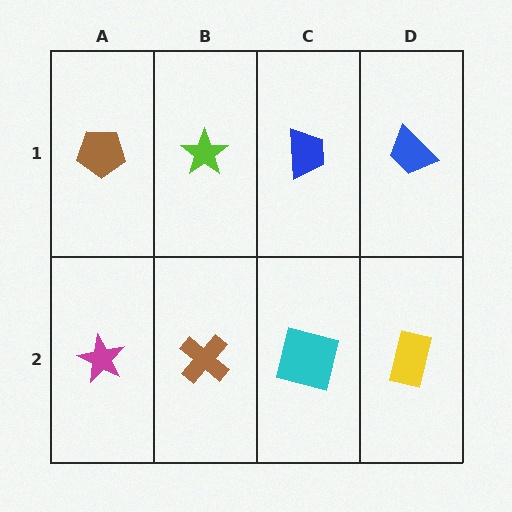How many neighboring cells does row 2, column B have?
3.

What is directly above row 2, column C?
A blue trapezoid.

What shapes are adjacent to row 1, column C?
A cyan square (row 2, column C), a lime star (row 1, column B), a blue trapezoid (row 1, column D).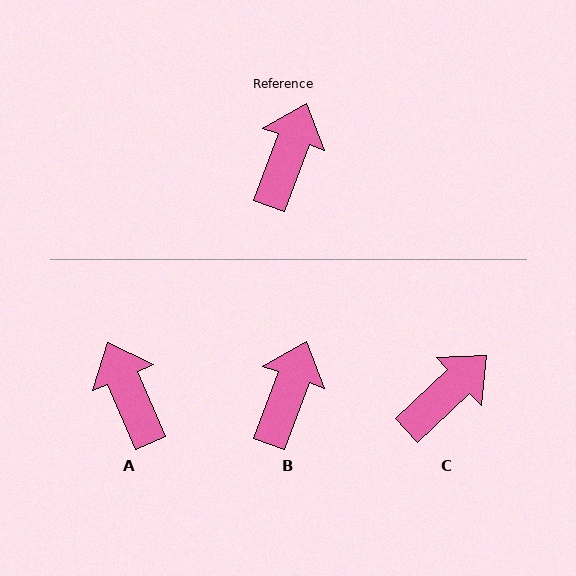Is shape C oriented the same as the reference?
No, it is off by about 27 degrees.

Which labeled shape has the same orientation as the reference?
B.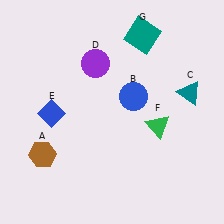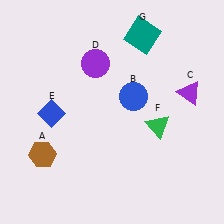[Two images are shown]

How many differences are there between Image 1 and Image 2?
There is 1 difference between the two images.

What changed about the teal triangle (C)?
In Image 1, C is teal. In Image 2, it changed to purple.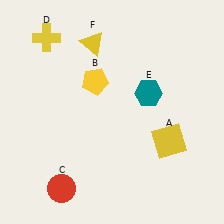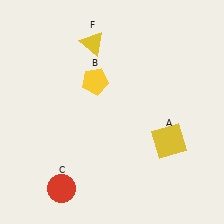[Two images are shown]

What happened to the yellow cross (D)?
The yellow cross (D) was removed in Image 2. It was in the top-left area of Image 1.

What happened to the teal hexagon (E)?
The teal hexagon (E) was removed in Image 2. It was in the top-right area of Image 1.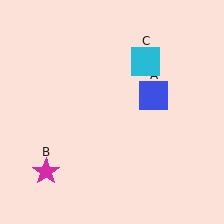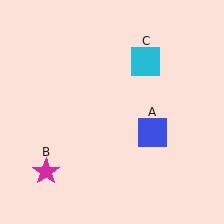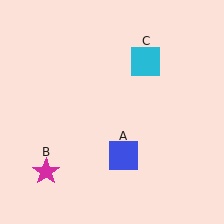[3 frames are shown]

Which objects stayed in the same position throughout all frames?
Magenta star (object B) and cyan square (object C) remained stationary.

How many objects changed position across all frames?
1 object changed position: blue square (object A).